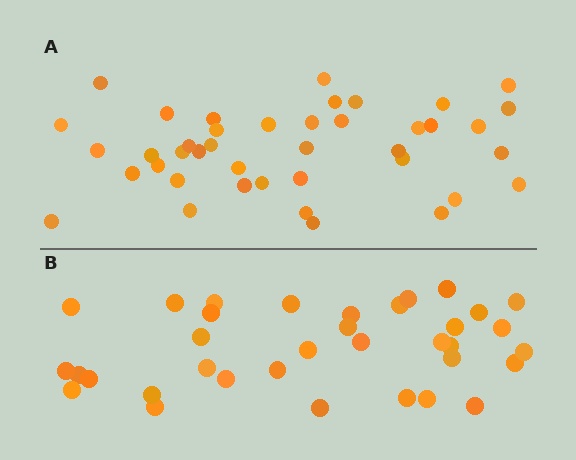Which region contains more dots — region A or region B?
Region A (the top region) has more dots.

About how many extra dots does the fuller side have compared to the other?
Region A has about 6 more dots than region B.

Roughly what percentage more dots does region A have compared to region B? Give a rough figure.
About 15% more.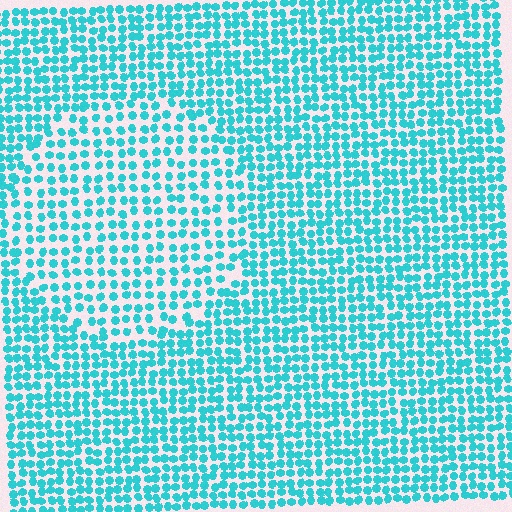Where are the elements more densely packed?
The elements are more densely packed outside the circle boundary.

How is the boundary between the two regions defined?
The boundary is defined by a change in element density (approximately 1.5x ratio). All elements are the same color, size, and shape.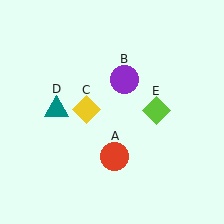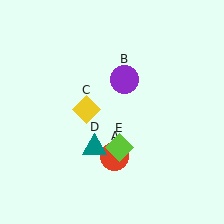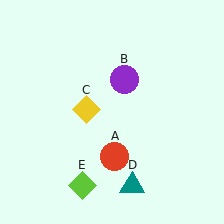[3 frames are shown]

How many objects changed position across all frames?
2 objects changed position: teal triangle (object D), lime diamond (object E).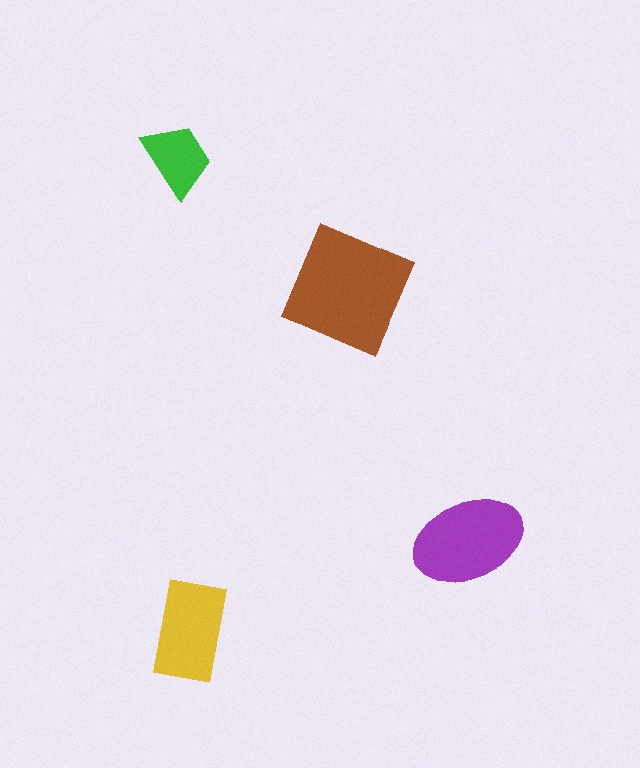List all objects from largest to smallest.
The brown square, the purple ellipse, the yellow rectangle, the green trapezoid.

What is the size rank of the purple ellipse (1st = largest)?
2nd.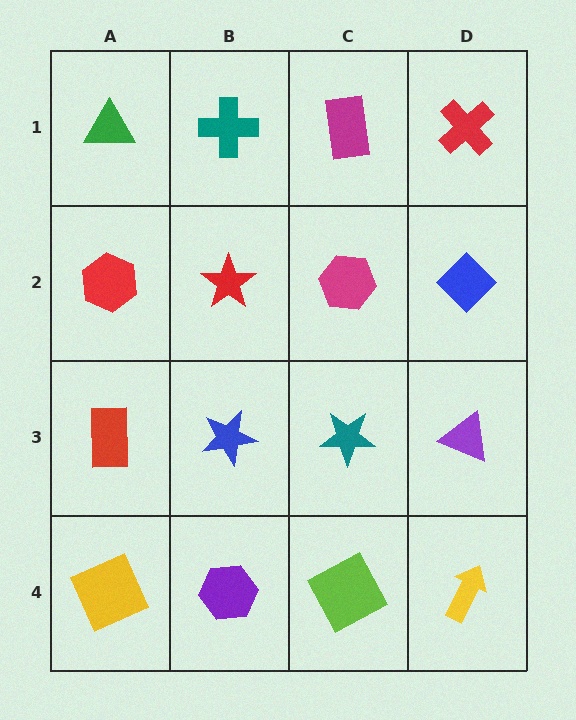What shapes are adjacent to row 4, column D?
A purple triangle (row 3, column D), a lime square (row 4, column C).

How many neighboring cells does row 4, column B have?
3.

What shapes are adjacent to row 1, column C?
A magenta hexagon (row 2, column C), a teal cross (row 1, column B), a red cross (row 1, column D).